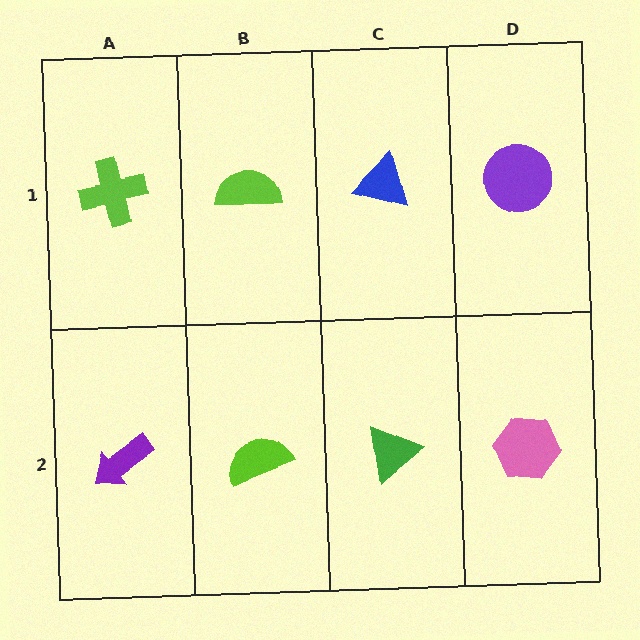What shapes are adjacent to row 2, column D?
A purple circle (row 1, column D), a green triangle (row 2, column C).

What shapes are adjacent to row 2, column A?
A lime cross (row 1, column A), a lime semicircle (row 2, column B).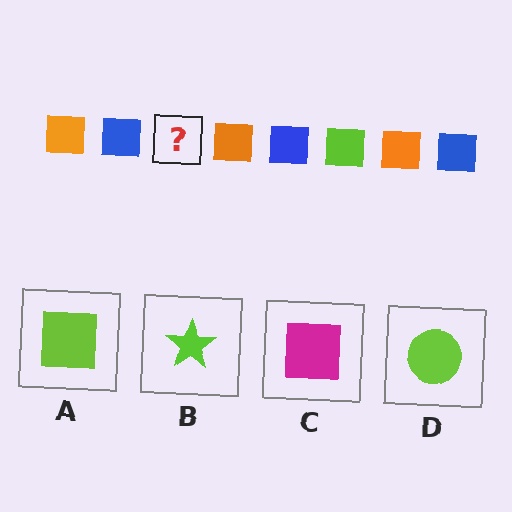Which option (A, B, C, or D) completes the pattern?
A.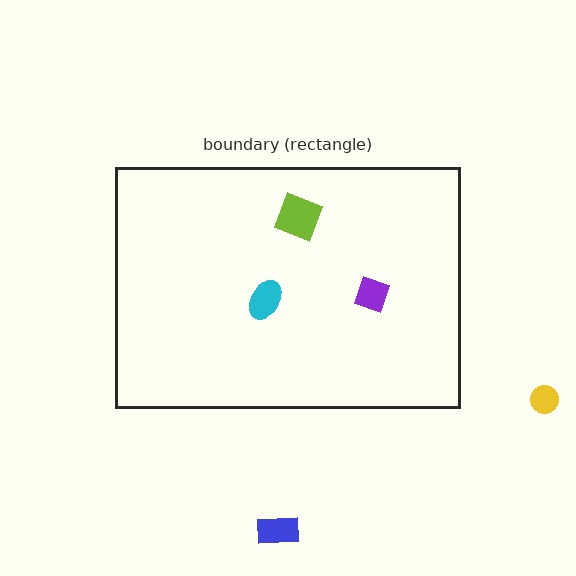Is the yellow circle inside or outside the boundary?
Outside.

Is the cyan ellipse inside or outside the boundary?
Inside.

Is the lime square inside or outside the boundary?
Inside.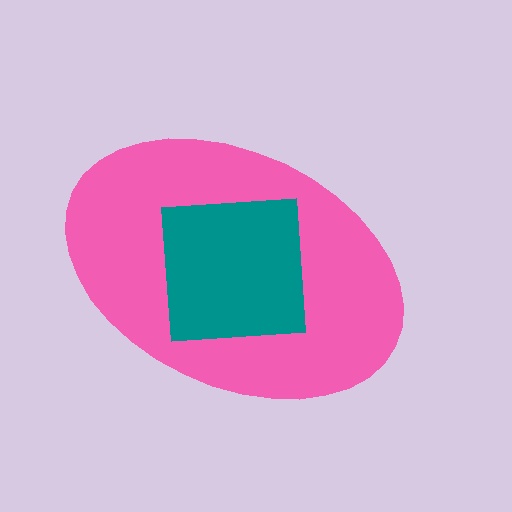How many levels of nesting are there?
2.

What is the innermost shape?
The teal square.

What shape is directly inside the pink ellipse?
The teal square.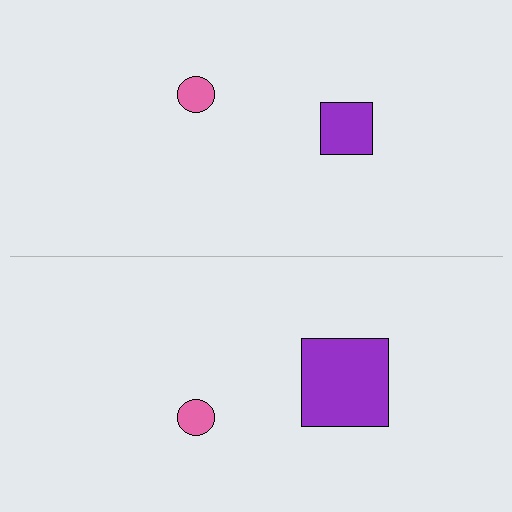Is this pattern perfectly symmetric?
No, the pattern is not perfectly symmetric. The purple square on the bottom side has a different size than its mirror counterpart.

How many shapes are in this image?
There are 4 shapes in this image.